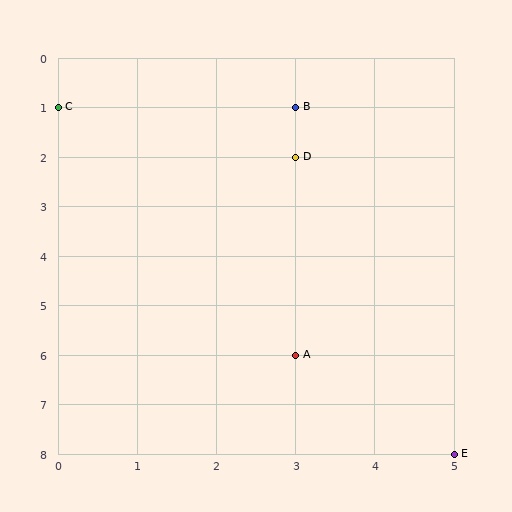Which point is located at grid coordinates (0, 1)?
Point C is at (0, 1).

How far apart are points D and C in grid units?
Points D and C are 3 columns and 1 row apart (about 3.2 grid units diagonally).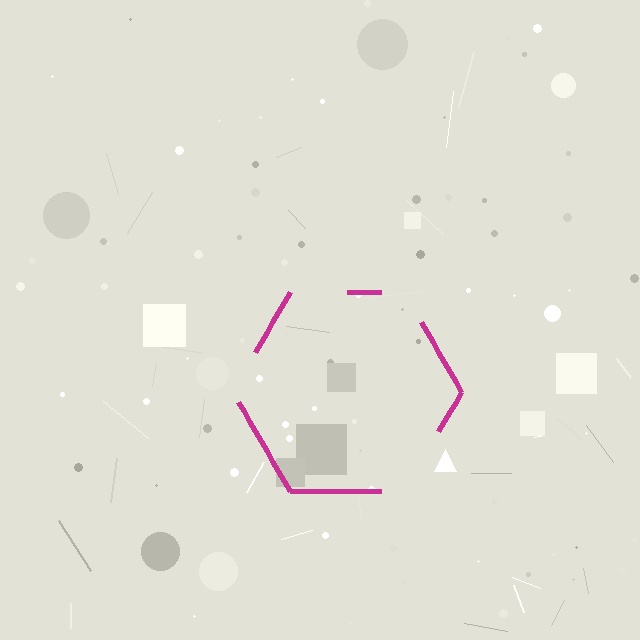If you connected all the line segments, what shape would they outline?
They would outline a hexagon.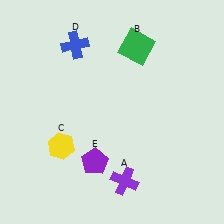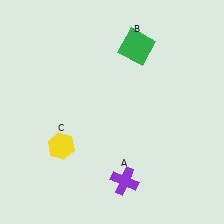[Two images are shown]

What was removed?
The purple pentagon (E), the blue cross (D) were removed in Image 2.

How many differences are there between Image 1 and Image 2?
There are 2 differences between the two images.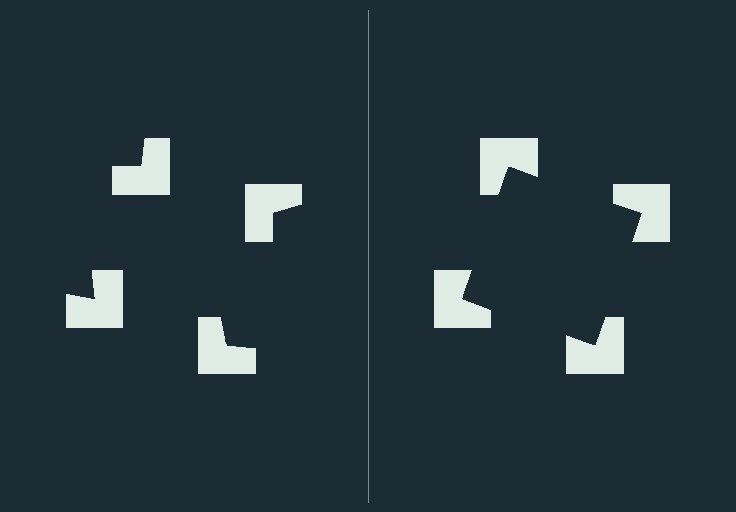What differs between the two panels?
The notched squares are positioned identically on both sides; only the wedge orientations differ. On the right they align to a square; on the left they are misaligned.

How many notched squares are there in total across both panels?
8 — 4 on each side.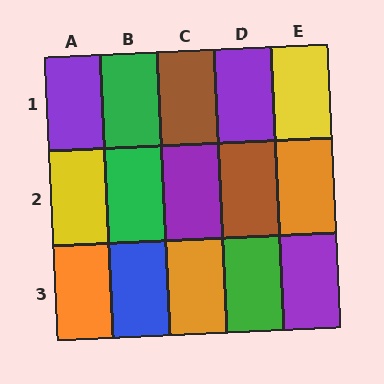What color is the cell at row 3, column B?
Blue.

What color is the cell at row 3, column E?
Purple.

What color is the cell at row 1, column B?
Green.